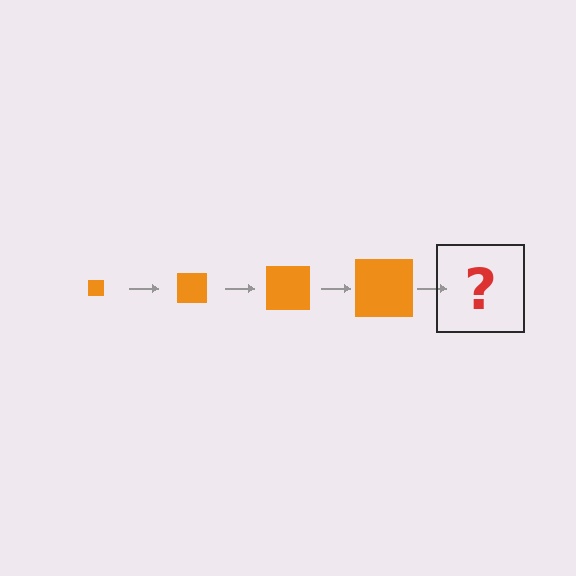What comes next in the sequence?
The next element should be an orange square, larger than the previous one.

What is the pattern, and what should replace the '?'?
The pattern is that the square gets progressively larger each step. The '?' should be an orange square, larger than the previous one.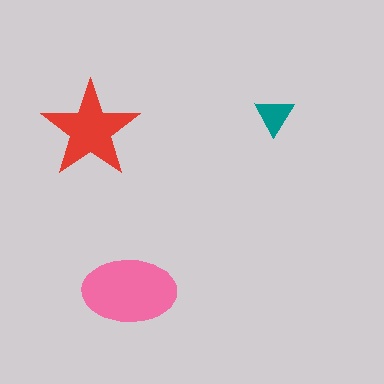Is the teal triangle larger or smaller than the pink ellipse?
Smaller.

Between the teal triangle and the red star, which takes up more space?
The red star.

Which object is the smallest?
The teal triangle.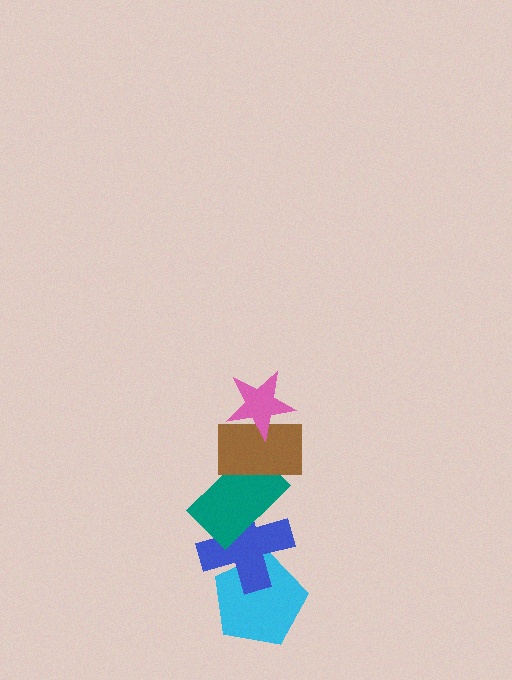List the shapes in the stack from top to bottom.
From top to bottom: the pink star, the brown rectangle, the teal rectangle, the blue cross, the cyan pentagon.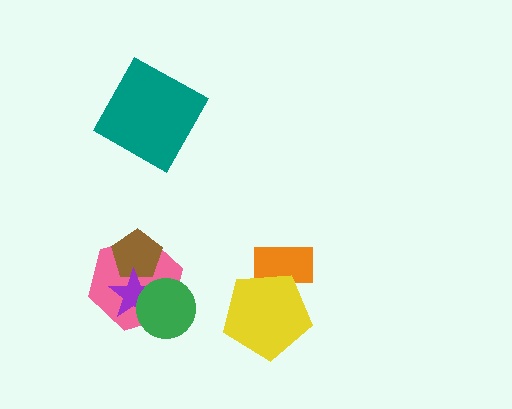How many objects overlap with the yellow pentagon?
1 object overlaps with the yellow pentagon.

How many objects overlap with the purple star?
3 objects overlap with the purple star.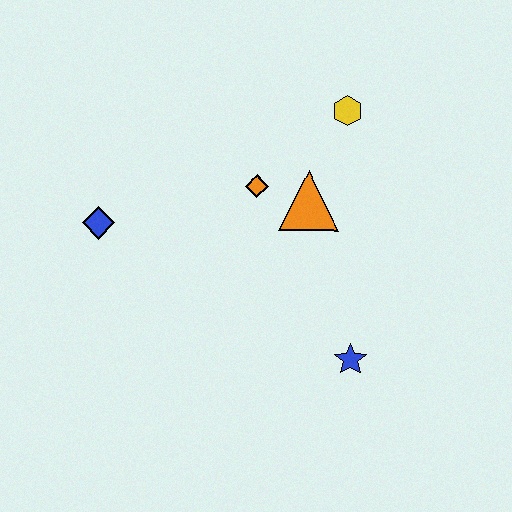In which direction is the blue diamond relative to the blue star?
The blue diamond is to the left of the blue star.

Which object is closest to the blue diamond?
The orange diamond is closest to the blue diamond.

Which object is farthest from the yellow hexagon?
The blue diamond is farthest from the yellow hexagon.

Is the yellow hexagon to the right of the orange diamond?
Yes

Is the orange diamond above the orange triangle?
Yes